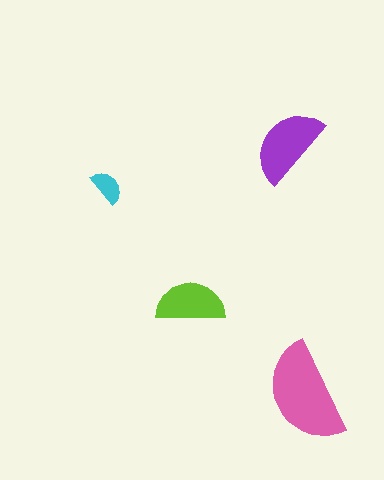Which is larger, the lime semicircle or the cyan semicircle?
The lime one.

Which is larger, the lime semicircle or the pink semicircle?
The pink one.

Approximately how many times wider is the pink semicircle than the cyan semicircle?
About 3 times wider.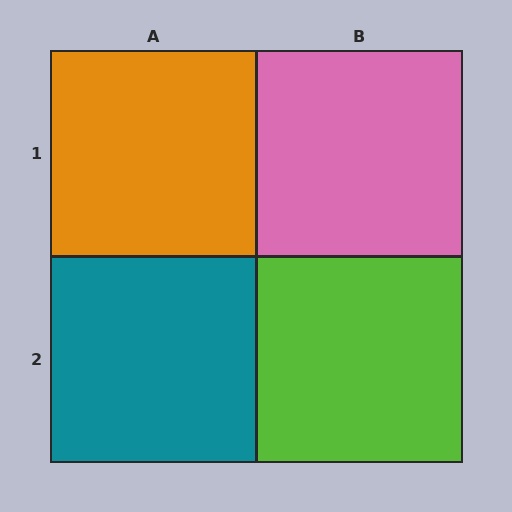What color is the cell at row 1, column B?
Pink.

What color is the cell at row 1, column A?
Orange.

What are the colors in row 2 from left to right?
Teal, lime.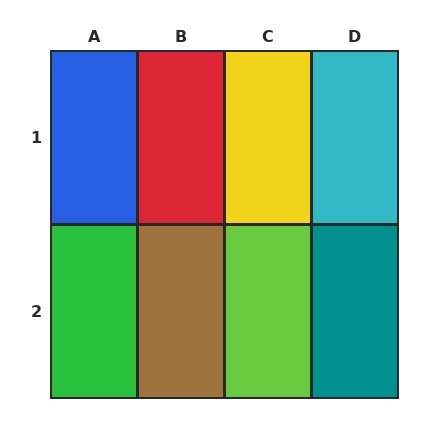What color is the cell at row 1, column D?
Cyan.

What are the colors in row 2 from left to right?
Green, brown, lime, teal.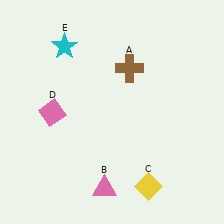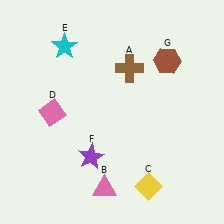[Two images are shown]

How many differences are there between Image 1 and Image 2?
There are 2 differences between the two images.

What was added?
A purple star (F), a brown hexagon (G) were added in Image 2.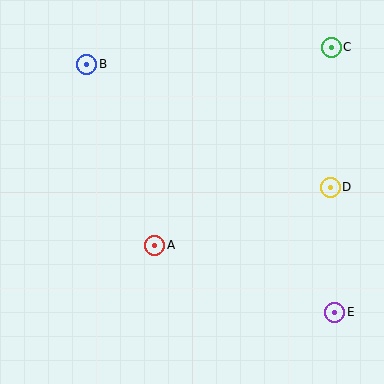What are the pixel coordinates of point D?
Point D is at (330, 187).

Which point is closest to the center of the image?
Point A at (155, 245) is closest to the center.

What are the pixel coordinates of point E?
Point E is at (335, 312).